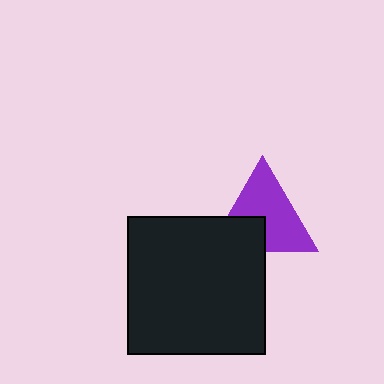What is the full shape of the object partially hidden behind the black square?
The partially hidden object is a purple triangle.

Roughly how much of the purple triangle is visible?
Most of it is visible (roughly 68%).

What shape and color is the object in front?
The object in front is a black square.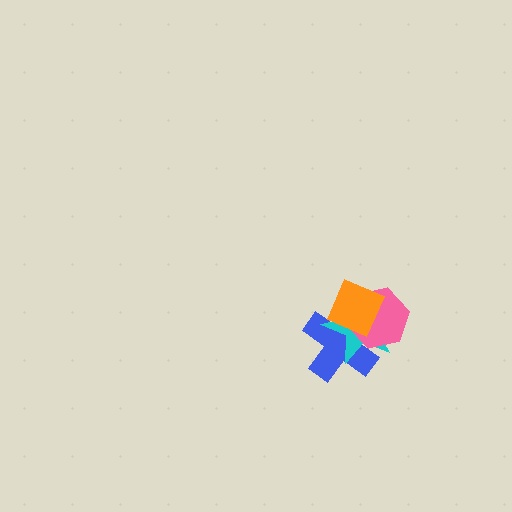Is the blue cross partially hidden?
Yes, it is partially covered by another shape.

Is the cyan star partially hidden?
Yes, it is partially covered by another shape.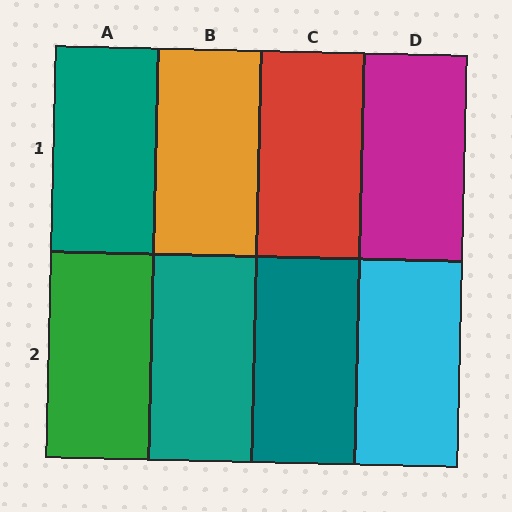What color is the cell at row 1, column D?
Magenta.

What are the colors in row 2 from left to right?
Green, teal, teal, cyan.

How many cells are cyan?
1 cell is cyan.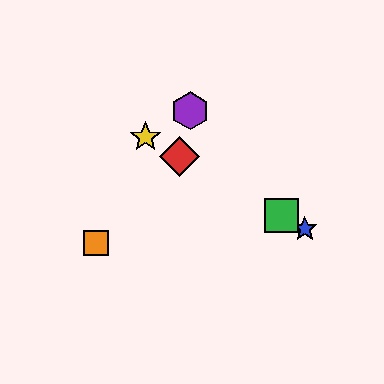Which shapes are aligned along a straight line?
The red diamond, the blue star, the green square, the yellow star are aligned along a straight line.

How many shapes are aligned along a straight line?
4 shapes (the red diamond, the blue star, the green square, the yellow star) are aligned along a straight line.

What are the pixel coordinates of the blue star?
The blue star is at (305, 229).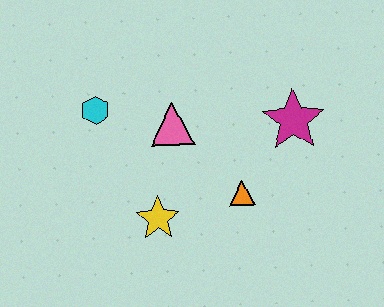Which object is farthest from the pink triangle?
The magenta star is farthest from the pink triangle.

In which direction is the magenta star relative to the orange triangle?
The magenta star is above the orange triangle.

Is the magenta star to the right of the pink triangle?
Yes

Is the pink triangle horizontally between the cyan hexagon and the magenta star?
Yes